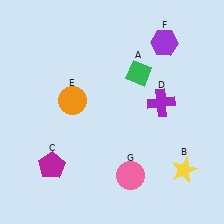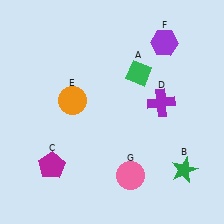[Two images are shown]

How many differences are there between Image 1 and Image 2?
There is 1 difference between the two images.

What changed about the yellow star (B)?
In Image 1, B is yellow. In Image 2, it changed to green.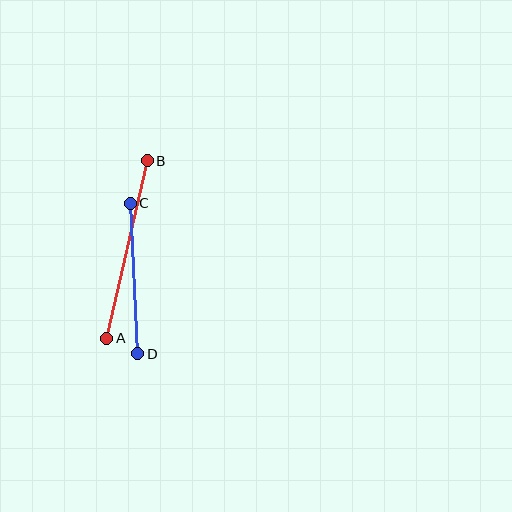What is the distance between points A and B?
The distance is approximately 182 pixels.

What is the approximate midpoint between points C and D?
The midpoint is at approximately (134, 279) pixels.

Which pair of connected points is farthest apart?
Points A and B are farthest apart.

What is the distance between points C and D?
The distance is approximately 151 pixels.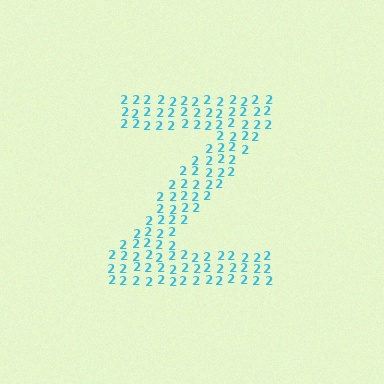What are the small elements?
The small elements are digit 2's.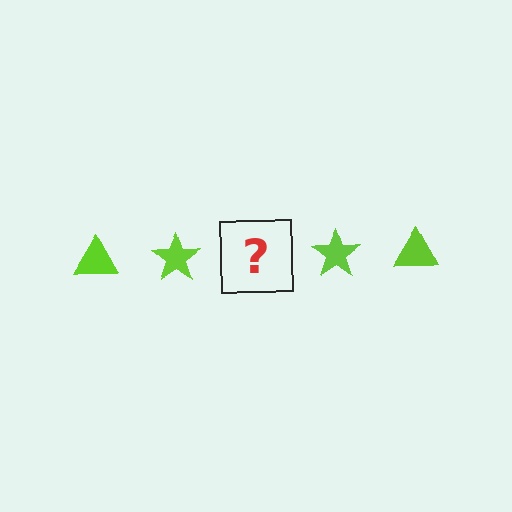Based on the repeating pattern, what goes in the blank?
The blank should be a lime triangle.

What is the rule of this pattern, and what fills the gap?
The rule is that the pattern cycles through triangle, star shapes in lime. The gap should be filled with a lime triangle.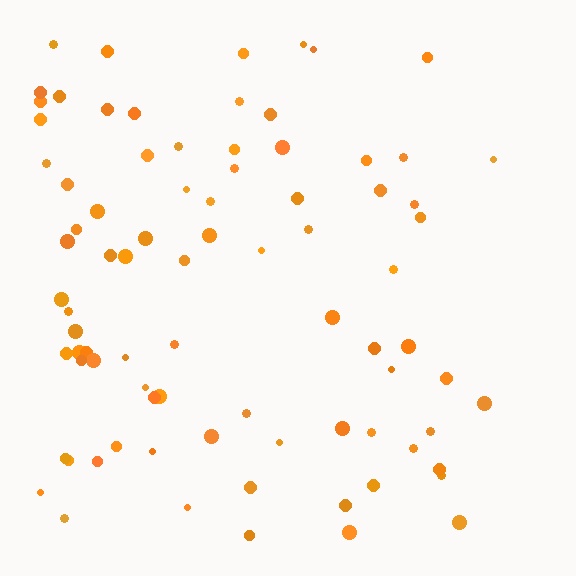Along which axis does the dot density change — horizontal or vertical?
Horizontal.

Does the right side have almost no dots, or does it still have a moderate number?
Still a moderate number, just noticeably fewer than the left.